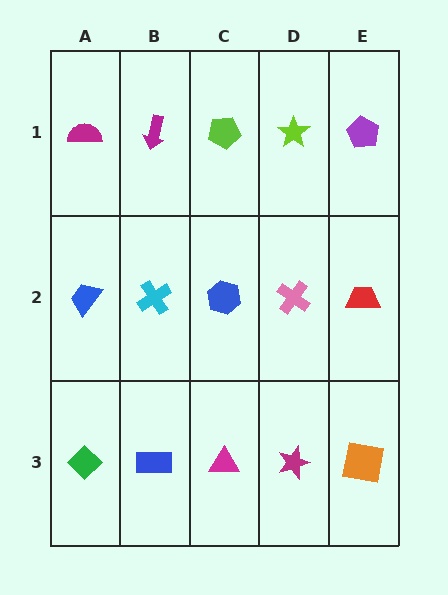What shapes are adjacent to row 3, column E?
A red trapezoid (row 2, column E), a magenta star (row 3, column D).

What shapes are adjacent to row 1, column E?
A red trapezoid (row 2, column E), a lime star (row 1, column D).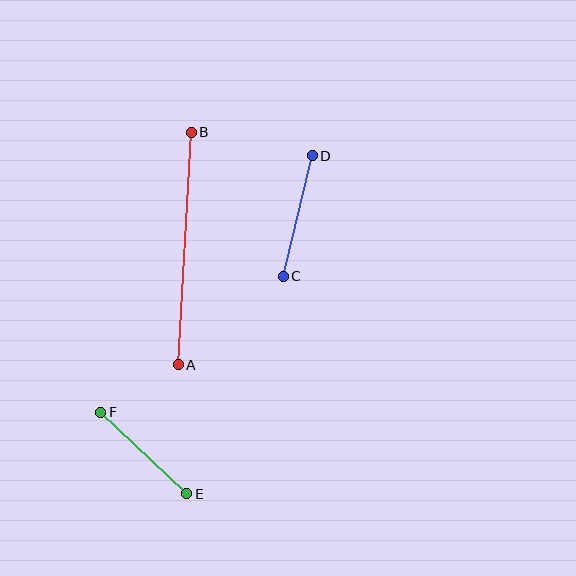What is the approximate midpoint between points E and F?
The midpoint is at approximately (144, 453) pixels.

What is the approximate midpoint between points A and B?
The midpoint is at approximately (185, 249) pixels.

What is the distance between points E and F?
The distance is approximately 118 pixels.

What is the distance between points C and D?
The distance is approximately 124 pixels.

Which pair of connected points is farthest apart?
Points A and B are farthest apart.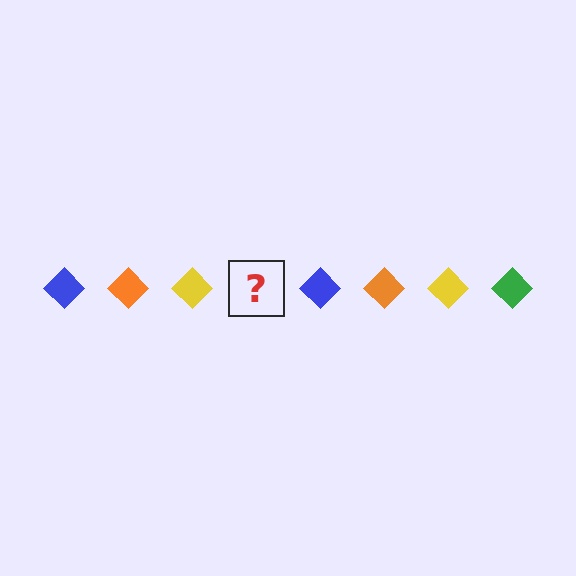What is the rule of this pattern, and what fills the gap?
The rule is that the pattern cycles through blue, orange, yellow, green diamonds. The gap should be filled with a green diamond.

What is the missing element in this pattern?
The missing element is a green diamond.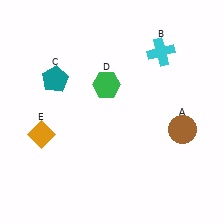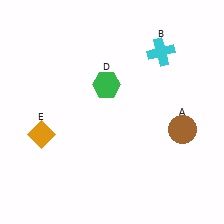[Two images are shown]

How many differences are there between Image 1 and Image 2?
There is 1 difference between the two images.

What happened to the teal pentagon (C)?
The teal pentagon (C) was removed in Image 2. It was in the top-left area of Image 1.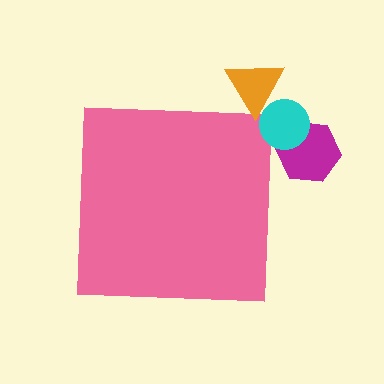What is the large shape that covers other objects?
A pink square.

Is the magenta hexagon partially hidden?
No, the magenta hexagon is fully visible.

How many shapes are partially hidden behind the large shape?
0 shapes are partially hidden.